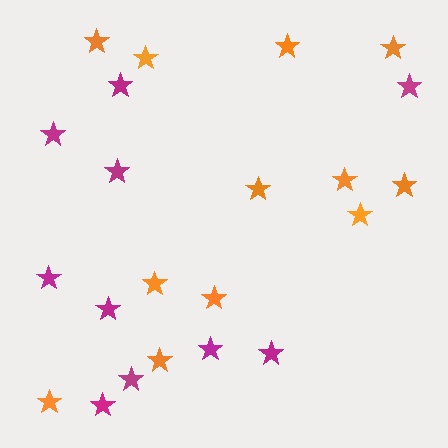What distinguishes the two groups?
There are 2 groups: one group of magenta stars (10) and one group of orange stars (12).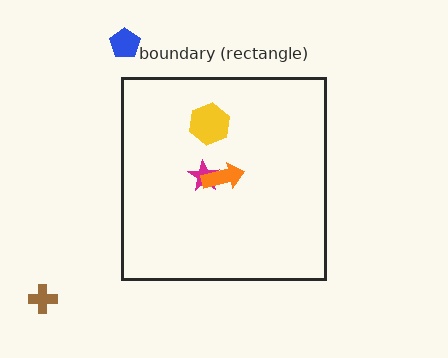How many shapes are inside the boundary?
3 inside, 2 outside.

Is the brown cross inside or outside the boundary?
Outside.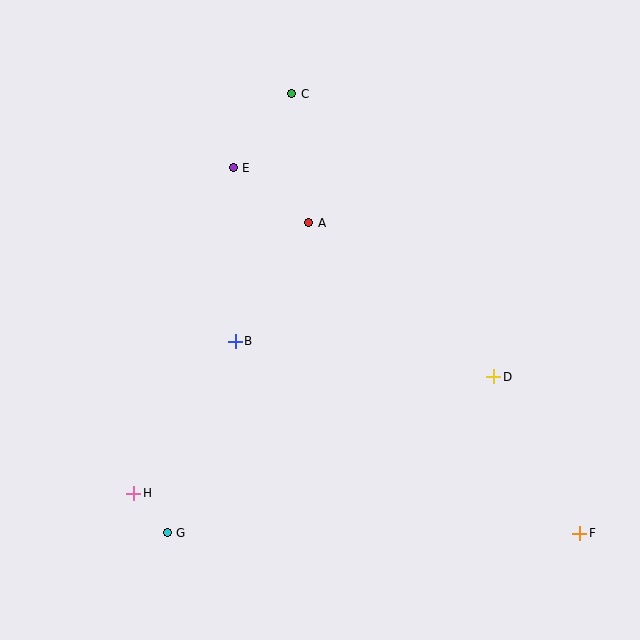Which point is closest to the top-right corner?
Point C is closest to the top-right corner.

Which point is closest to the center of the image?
Point B at (235, 341) is closest to the center.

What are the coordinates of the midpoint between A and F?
The midpoint between A and F is at (444, 378).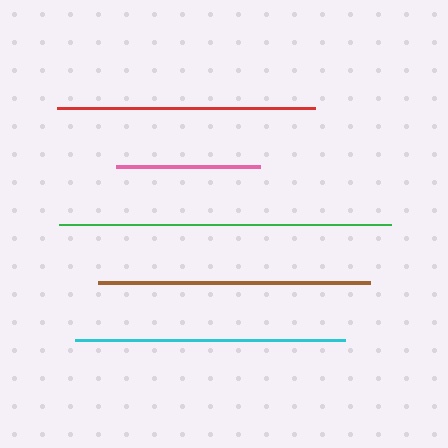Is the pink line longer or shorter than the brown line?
The brown line is longer than the pink line.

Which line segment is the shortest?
The pink line is the shortest at approximately 144 pixels.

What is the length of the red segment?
The red segment is approximately 259 pixels long.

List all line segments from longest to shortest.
From longest to shortest: green, brown, cyan, red, pink.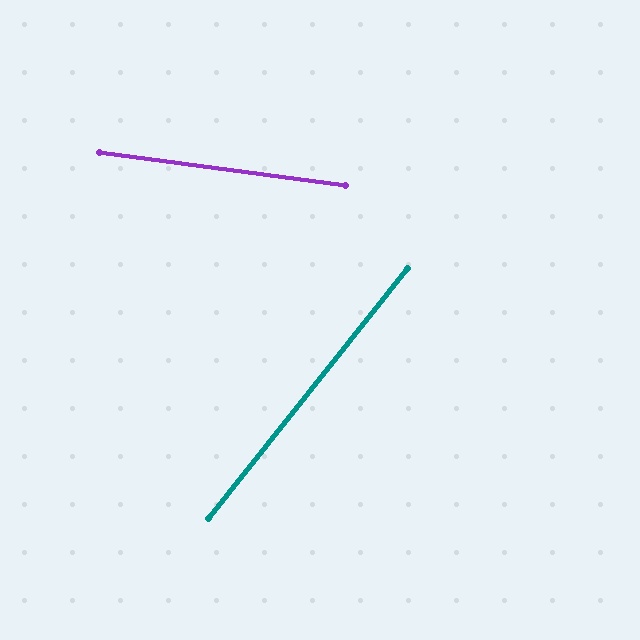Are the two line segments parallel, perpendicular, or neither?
Neither parallel nor perpendicular — they differ by about 59°.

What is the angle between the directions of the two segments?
Approximately 59 degrees.